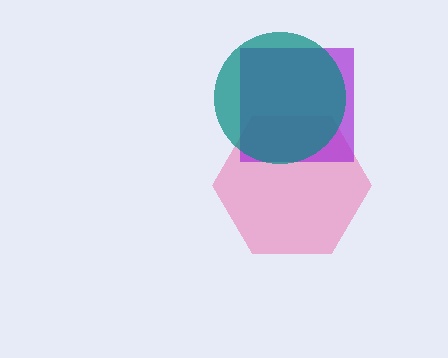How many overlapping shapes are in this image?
There are 3 overlapping shapes in the image.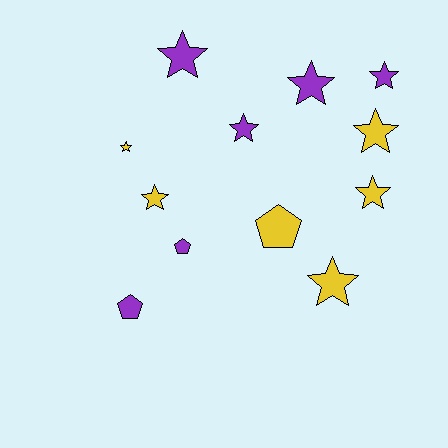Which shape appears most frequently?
Star, with 9 objects.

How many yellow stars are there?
There are 5 yellow stars.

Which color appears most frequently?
Yellow, with 6 objects.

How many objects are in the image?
There are 12 objects.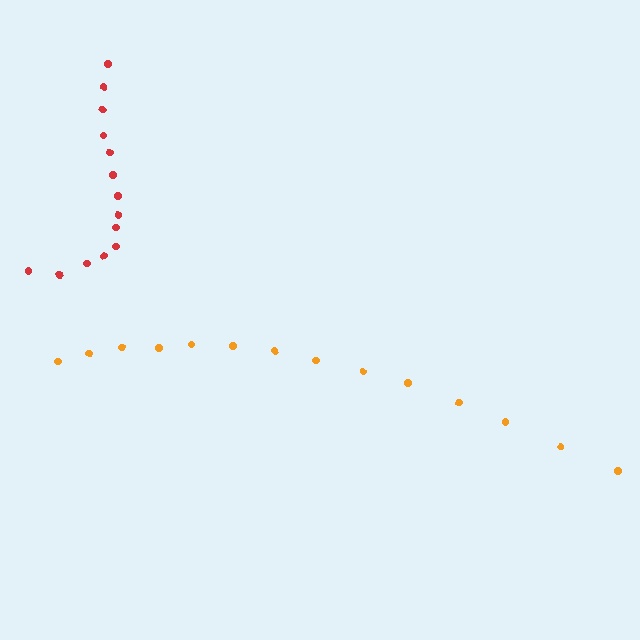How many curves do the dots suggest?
There are 2 distinct paths.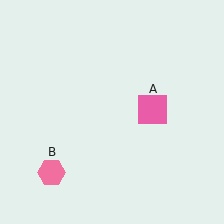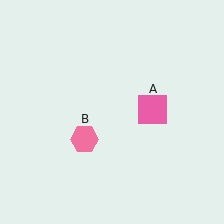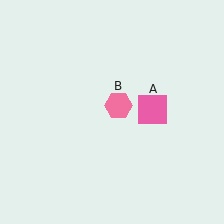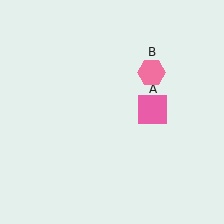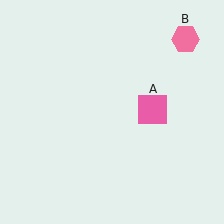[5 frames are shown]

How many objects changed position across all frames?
1 object changed position: pink hexagon (object B).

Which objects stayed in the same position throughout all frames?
Pink square (object A) remained stationary.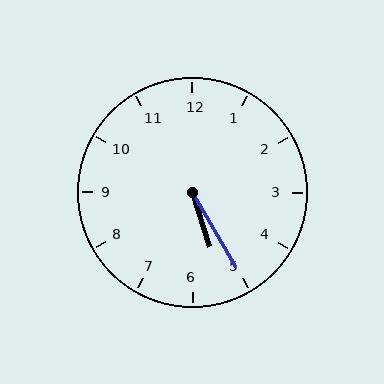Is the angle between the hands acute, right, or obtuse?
It is acute.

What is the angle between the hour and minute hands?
Approximately 12 degrees.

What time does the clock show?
5:25.